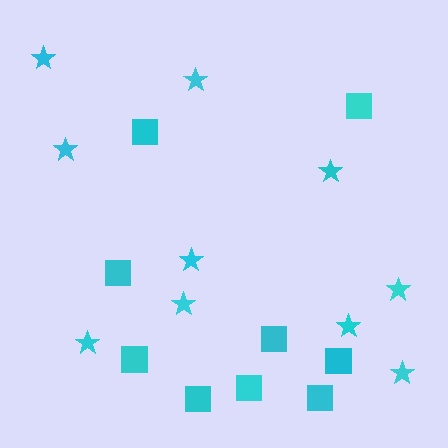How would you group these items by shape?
There are 2 groups: one group of squares (9) and one group of stars (10).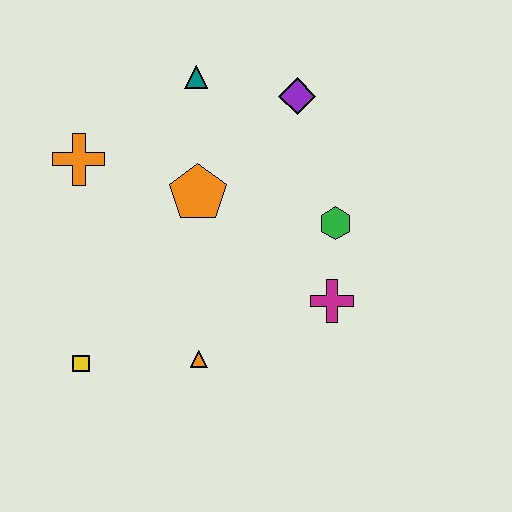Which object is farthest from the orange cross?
The magenta cross is farthest from the orange cross.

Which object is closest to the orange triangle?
The yellow square is closest to the orange triangle.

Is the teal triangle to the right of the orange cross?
Yes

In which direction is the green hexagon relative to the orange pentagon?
The green hexagon is to the right of the orange pentagon.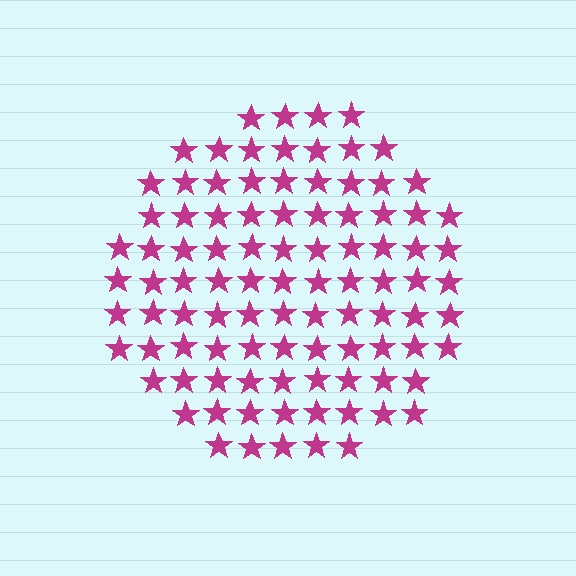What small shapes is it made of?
It is made of small stars.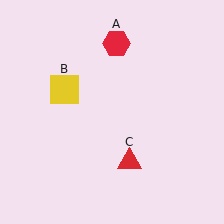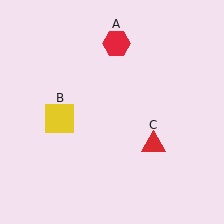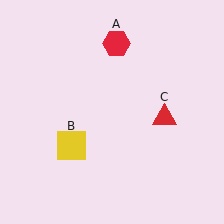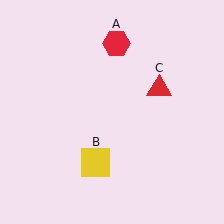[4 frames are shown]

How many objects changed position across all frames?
2 objects changed position: yellow square (object B), red triangle (object C).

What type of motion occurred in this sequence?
The yellow square (object B), red triangle (object C) rotated counterclockwise around the center of the scene.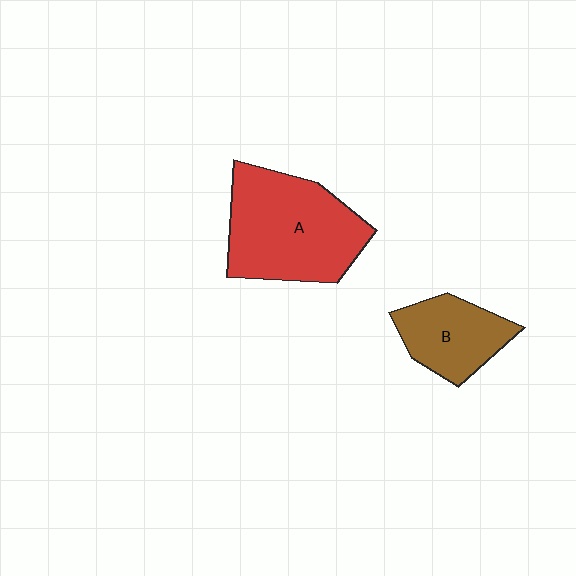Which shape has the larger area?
Shape A (red).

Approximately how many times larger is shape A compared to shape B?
Approximately 1.8 times.